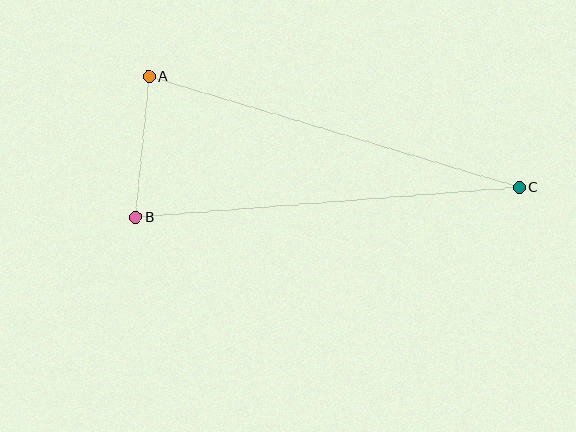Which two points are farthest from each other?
Points A and C are farthest from each other.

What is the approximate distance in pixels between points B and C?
The distance between B and C is approximately 385 pixels.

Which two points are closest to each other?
Points A and B are closest to each other.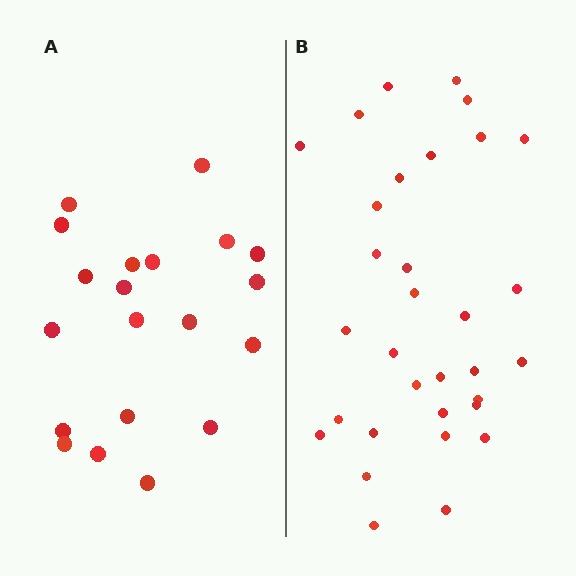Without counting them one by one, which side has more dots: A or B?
Region B (the right region) has more dots.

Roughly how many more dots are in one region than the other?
Region B has roughly 12 or so more dots than region A.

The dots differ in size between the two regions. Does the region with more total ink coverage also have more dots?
No. Region A has more total ink coverage because its dots are larger, but region B actually contains more individual dots. Total area can be misleading — the number of items is what matters here.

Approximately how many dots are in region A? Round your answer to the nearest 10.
About 20 dots.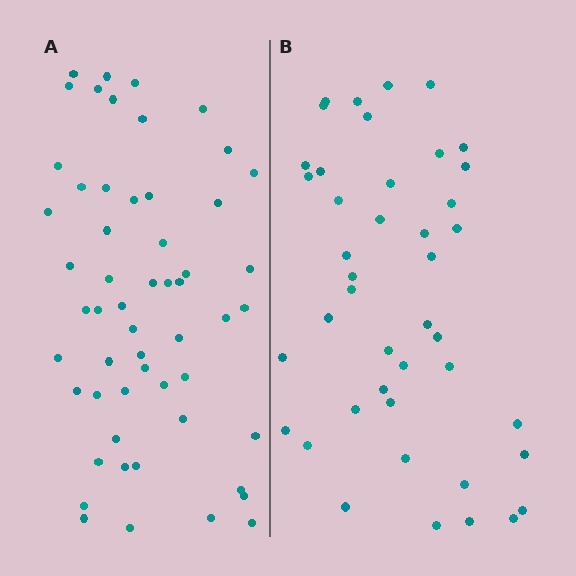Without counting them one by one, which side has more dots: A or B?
Region A (the left region) has more dots.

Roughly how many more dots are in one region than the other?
Region A has roughly 12 or so more dots than region B.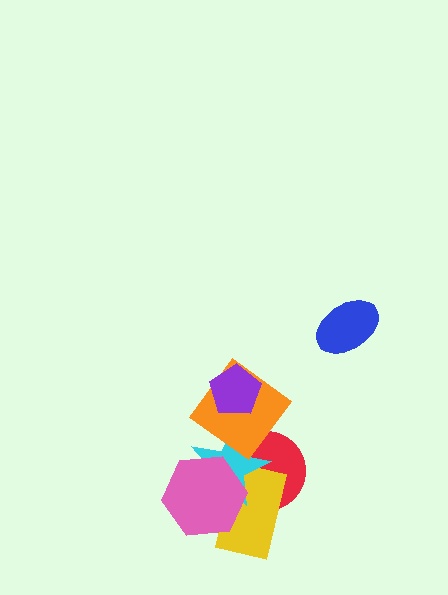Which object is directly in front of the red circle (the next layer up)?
The yellow rectangle is directly in front of the red circle.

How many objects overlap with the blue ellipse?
0 objects overlap with the blue ellipse.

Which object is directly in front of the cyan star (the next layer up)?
The pink hexagon is directly in front of the cyan star.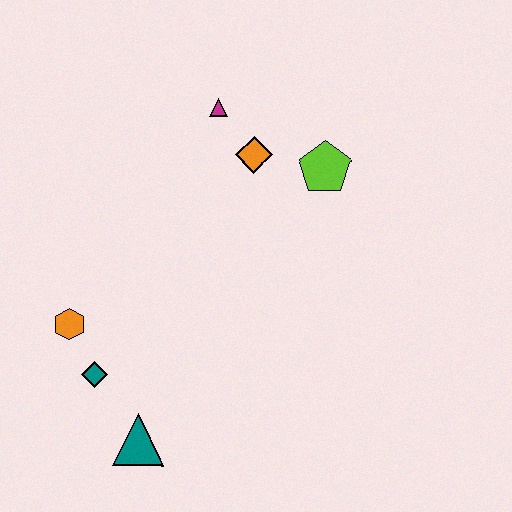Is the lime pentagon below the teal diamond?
No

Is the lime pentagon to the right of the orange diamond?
Yes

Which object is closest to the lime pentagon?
The orange diamond is closest to the lime pentagon.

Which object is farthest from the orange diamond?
The teal triangle is farthest from the orange diamond.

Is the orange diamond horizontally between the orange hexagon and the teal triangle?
No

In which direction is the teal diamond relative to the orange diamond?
The teal diamond is below the orange diamond.